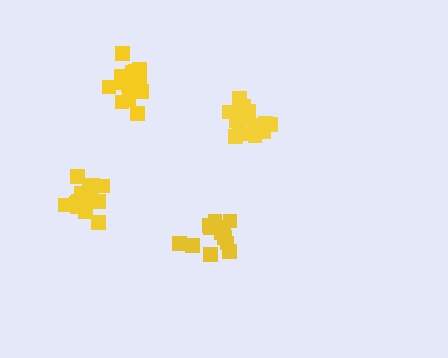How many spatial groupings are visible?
There are 4 spatial groupings.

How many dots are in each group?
Group 1: 16 dots, Group 2: 13 dots, Group 3: 18 dots, Group 4: 15 dots (62 total).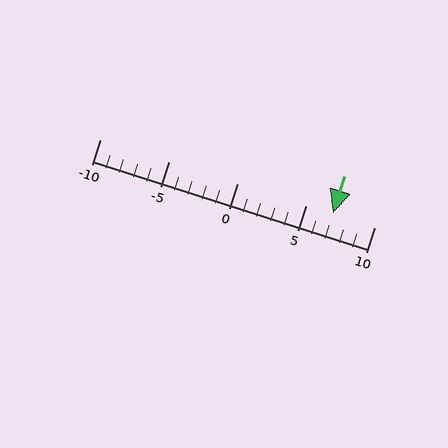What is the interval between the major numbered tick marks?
The major tick marks are spaced 5 units apart.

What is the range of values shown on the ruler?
The ruler shows values from -10 to 10.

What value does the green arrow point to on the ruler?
The green arrow points to approximately 7.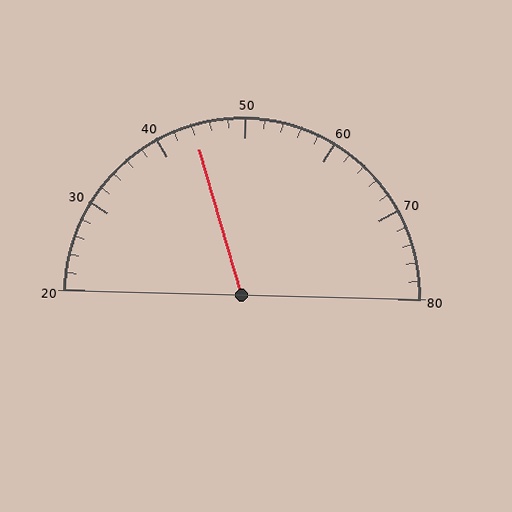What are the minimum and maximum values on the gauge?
The gauge ranges from 20 to 80.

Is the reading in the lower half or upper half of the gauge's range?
The reading is in the lower half of the range (20 to 80).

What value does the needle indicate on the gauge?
The needle indicates approximately 44.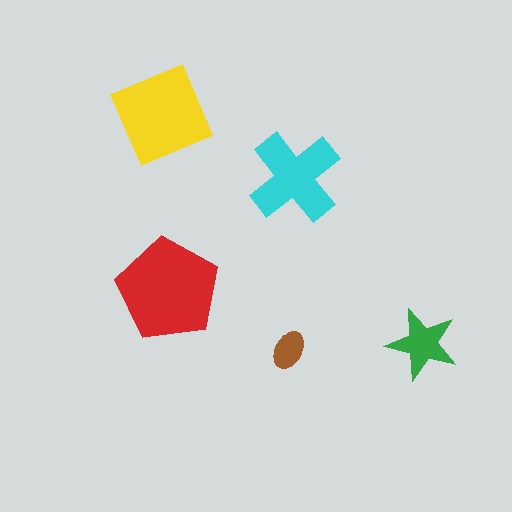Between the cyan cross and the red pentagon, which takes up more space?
The red pentagon.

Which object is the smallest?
The brown ellipse.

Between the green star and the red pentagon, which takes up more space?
The red pentagon.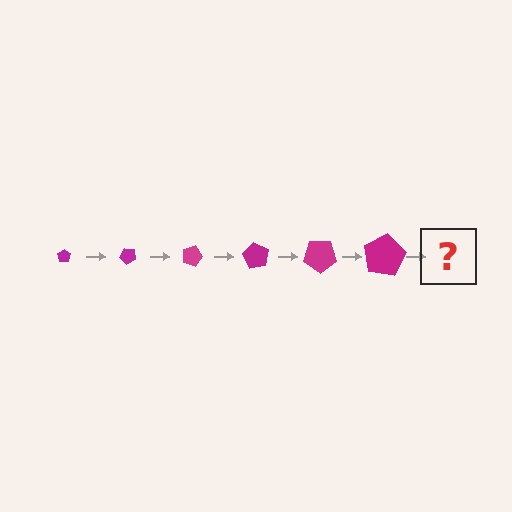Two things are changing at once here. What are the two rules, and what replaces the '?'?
The two rules are that the pentagon grows larger each step and it rotates 45 degrees each step. The '?' should be a pentagon, larger than the previous one and rotated 270 degrees from the start.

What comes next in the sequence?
The next element should be a pentagon, larger than the previous one and rotated 270 degrees from the start.